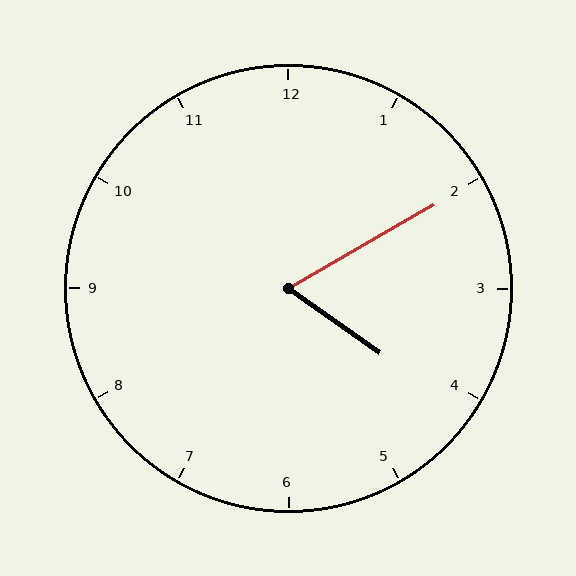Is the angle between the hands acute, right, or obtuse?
It is acute.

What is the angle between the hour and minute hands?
Approximately 65 degrees.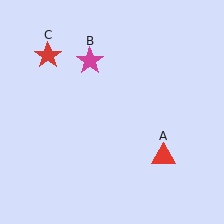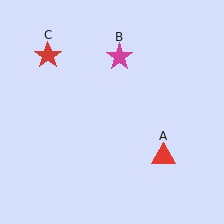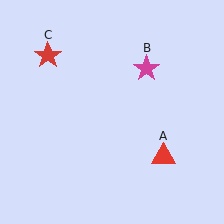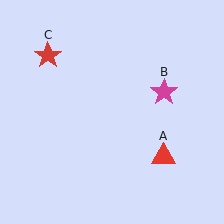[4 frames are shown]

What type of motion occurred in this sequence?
The magenta star (object B) rotated clockwise around the center of the scene.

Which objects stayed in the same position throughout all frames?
Red triangle (object A) and red star (object C) remained stationary.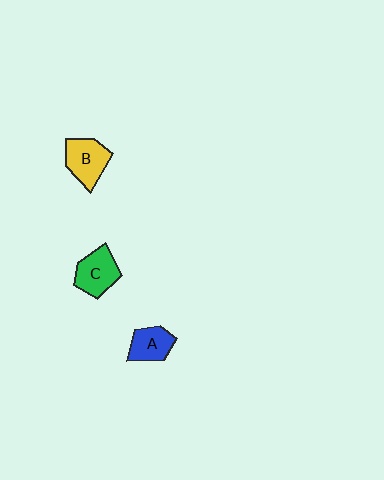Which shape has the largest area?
Shape B (yellow).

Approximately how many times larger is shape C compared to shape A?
Approximately 1.2 times.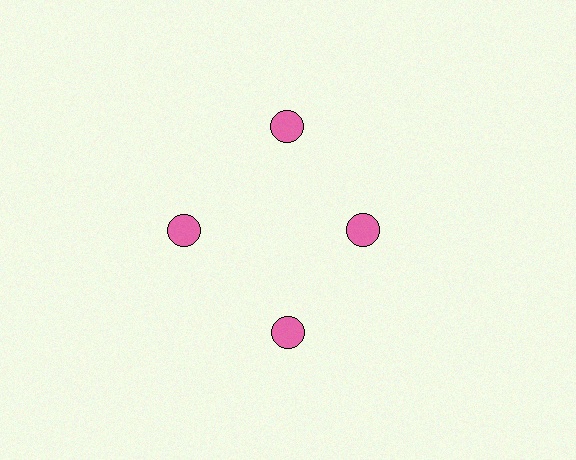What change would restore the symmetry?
The symmetry would be restored by moving it outward, back onto the ring so that all 4 circles sit at equal angles and equal distance from the center.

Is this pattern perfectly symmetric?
No. The 4 pink circles are arranged in a ring, but one element near the 3 o'clock position is pulled inward toward the center, breaking the 4-fold rotational symmetry.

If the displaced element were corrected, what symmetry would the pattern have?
It would have 4-fold rotational symmetry — the pattern would map onto itself every 90 degrees.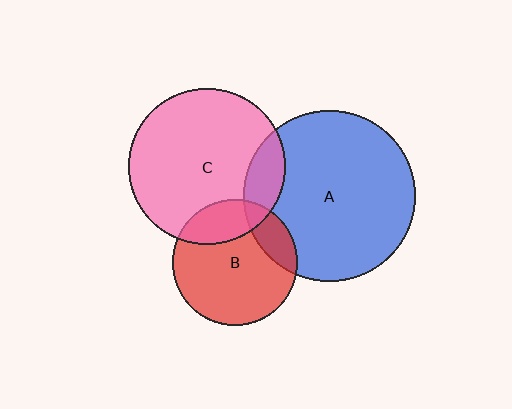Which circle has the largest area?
Circle A (blue).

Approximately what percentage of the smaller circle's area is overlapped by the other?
Approximately 25%.